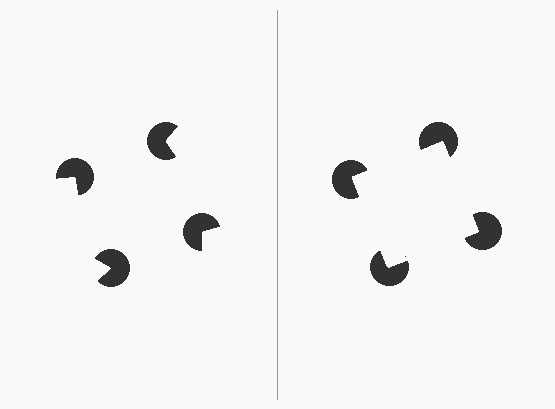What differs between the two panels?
The pac-man discs are positioned identically on both sides; only the wedge orientations differ. On the right they align to a square; on the left they are misaligned.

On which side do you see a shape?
An illusory square appears on the right side. On the left side the wedge cuts are rotated, so no coherent shape forms.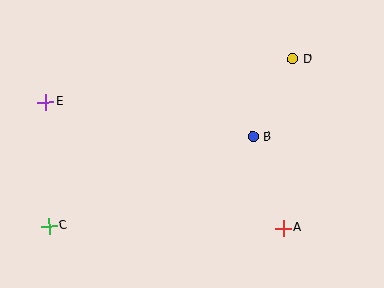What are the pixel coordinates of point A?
Point A is at (283, 228).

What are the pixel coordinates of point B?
Point B is at (253, 137).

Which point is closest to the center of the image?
Point B at (253, 137) is closest to the center.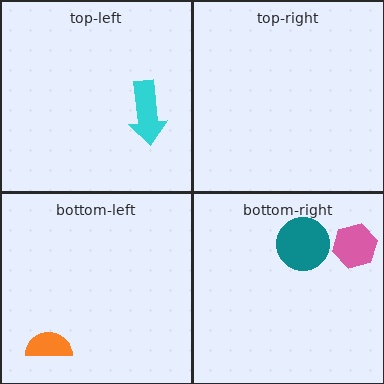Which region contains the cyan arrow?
The top-left region.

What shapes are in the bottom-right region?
The teal circle, the pink hexagon.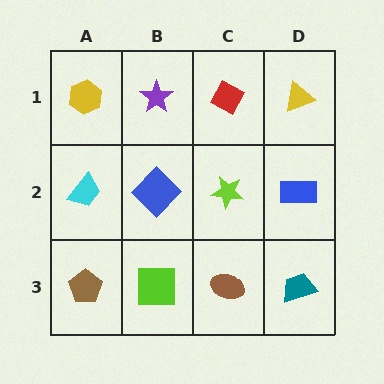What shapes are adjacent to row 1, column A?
A cyan trapezoid (row 2, column A), a purple star (row 1, column B).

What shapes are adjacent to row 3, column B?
A blue diamond (row 2, column B), a brown pentagon (row 3, column A), a brown ellipse (row 3, column C).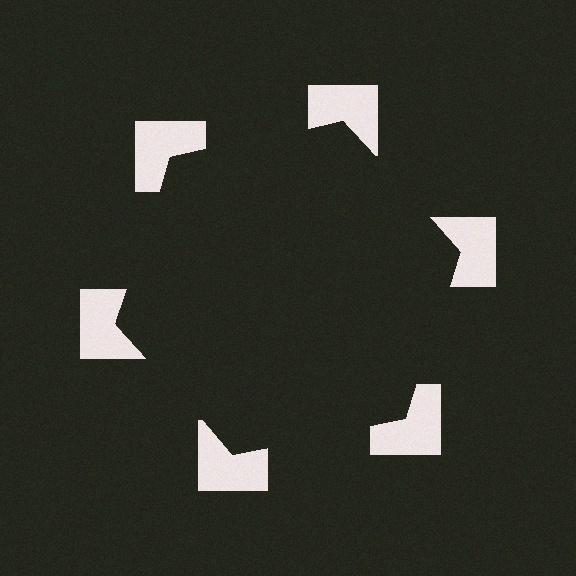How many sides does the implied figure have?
6 sides.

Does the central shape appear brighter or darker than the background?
It typically appears slightly darker than the background, even though no actual brightness change is drawn.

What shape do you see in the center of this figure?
An illusory hexagon — its edges are inferred from the aligned wedge cuts in the notched squares, not physically drawn.